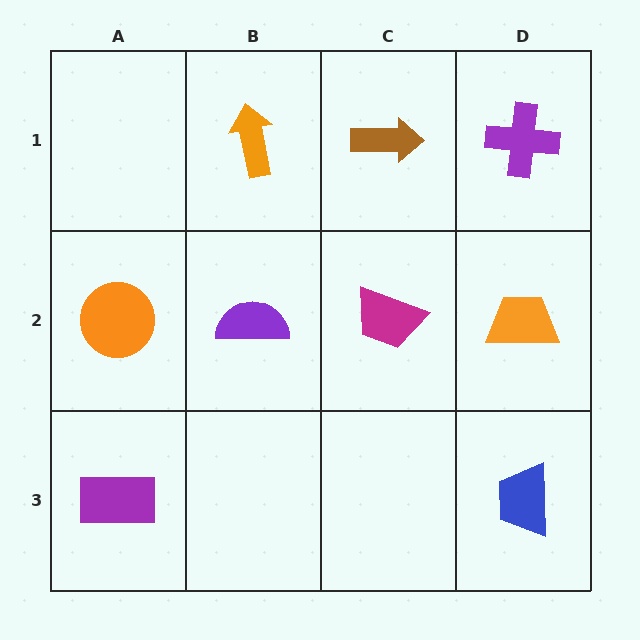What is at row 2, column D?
An orange trapezoid.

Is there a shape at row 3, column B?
No, that cell is empty.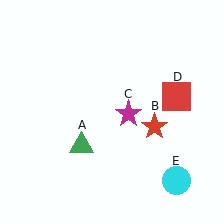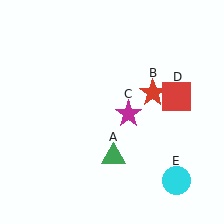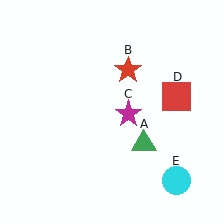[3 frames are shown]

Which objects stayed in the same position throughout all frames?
Magenta star (object C) and red square (object D) and cyan circle (object E) remained stationary.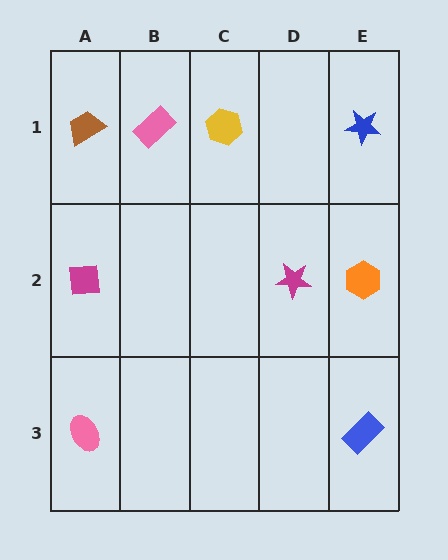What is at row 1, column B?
A pink rectangle.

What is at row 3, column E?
A blue rectangle.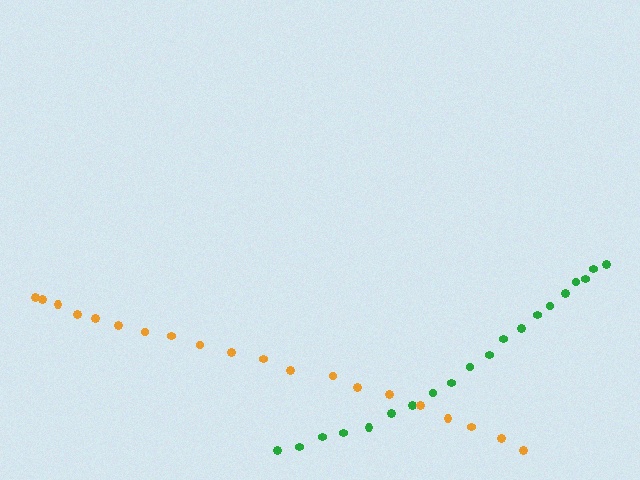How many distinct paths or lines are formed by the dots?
There are 2 distinct paths.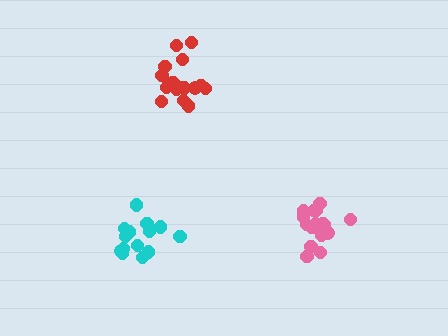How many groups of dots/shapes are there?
There are 3 groups.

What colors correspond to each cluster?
The clusters are colored: red, cyan, pink.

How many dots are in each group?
Group 1: 19 dots, Group 2: 14 dots, Group 3: 16 dots (49 total).